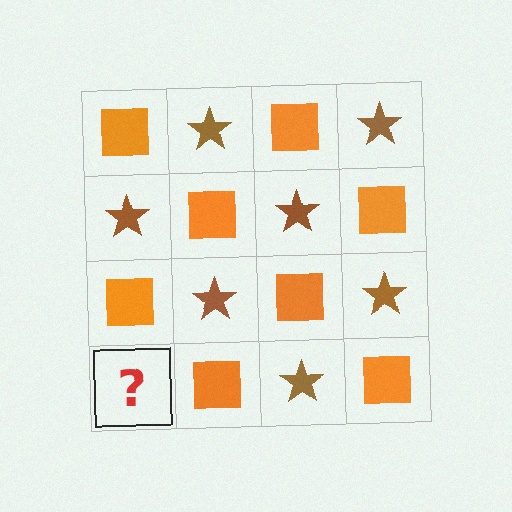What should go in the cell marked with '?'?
The missing cell should contain a brown star.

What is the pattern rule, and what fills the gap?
The rule is that it alternates orange square and brown star in a checkerboard pattern. The gap should be filled with a brown star.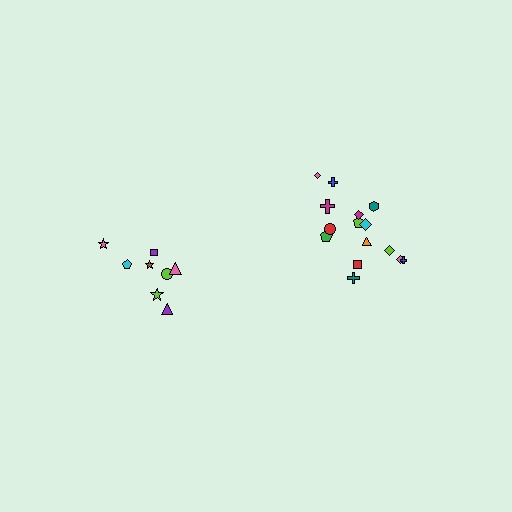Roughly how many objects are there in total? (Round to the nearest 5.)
Roughly 25 objects in total.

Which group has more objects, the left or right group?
The right group.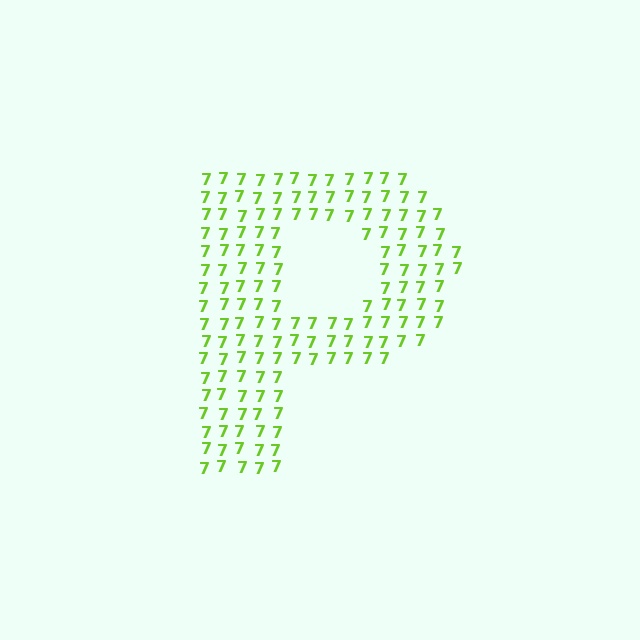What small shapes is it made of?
It is made of small digit 7's.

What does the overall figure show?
The overall figure shows the letter P.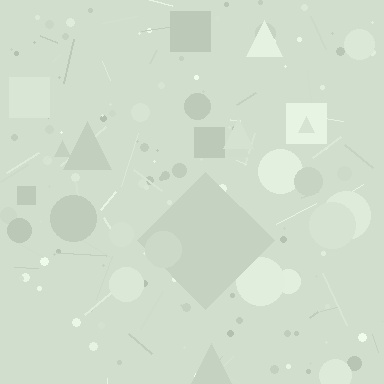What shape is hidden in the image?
A diamond is hidden in the image.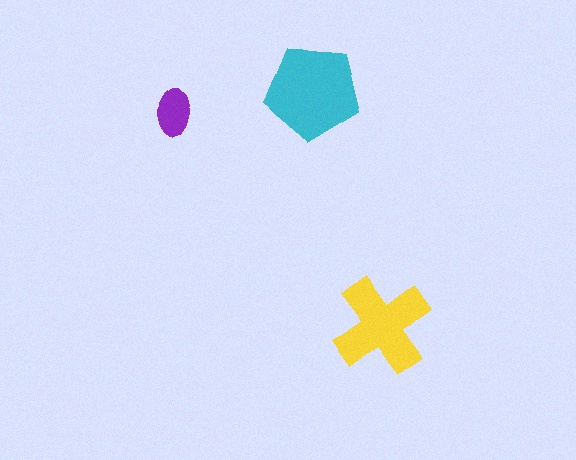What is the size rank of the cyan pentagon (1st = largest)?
1st.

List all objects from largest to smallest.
The cyan pentagon, the yellow cross, the purple ellipse.